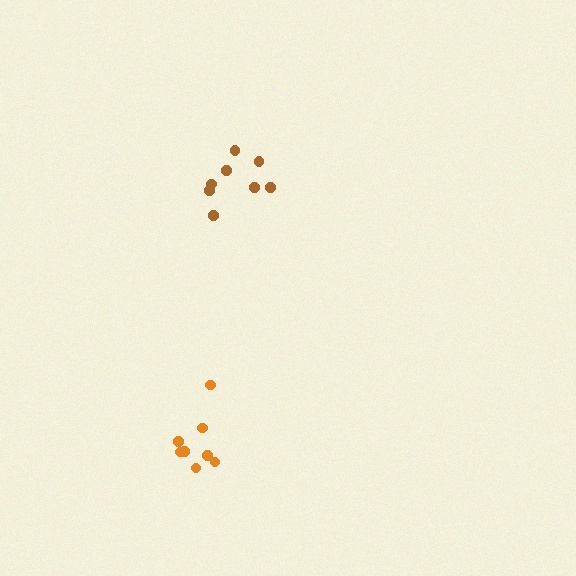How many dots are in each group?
Group 1: 8 dots, Group 2: 8 dots (16 total).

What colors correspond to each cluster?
The clusters are colored: orange, brown.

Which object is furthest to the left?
The orange cluster is leftmost.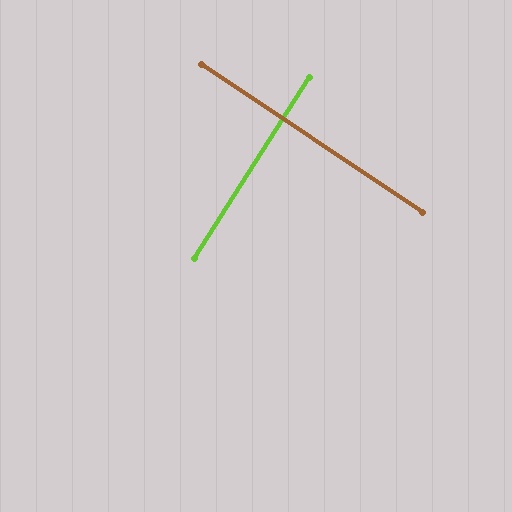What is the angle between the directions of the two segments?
Approximately 89 degrees.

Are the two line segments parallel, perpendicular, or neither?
Perpendicular — they meet at approximately 89°.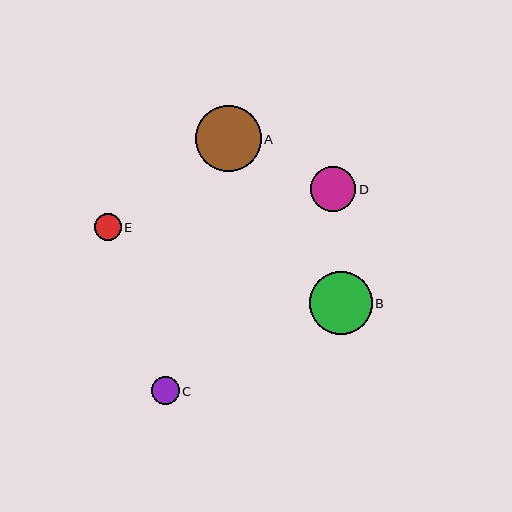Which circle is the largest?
Circle A is the largest with a size of approximately 66 pixels.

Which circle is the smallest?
Circle E is the smallest with a size of approximately 27 pixels.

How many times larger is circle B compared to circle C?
Circle B is approximately 2.3 times the size of circle C.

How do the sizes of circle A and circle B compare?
Circle A and circle B are approximately the same size.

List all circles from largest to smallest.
From largest to smallest: A, B, D, C, E.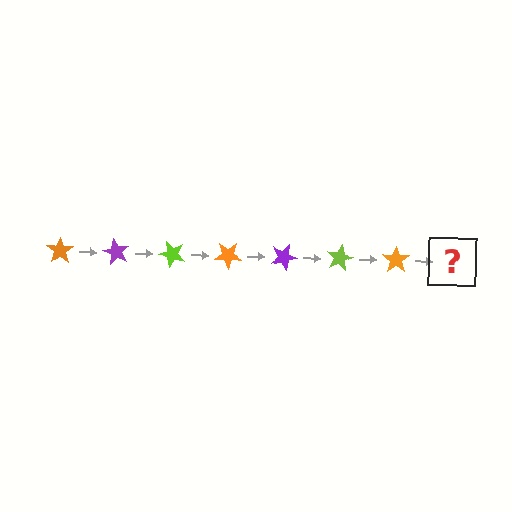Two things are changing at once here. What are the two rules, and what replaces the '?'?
The two rules are that it rotates 60 degrees each step and the color cycles through orange, purple, and lime. The '?' should be a purple star, rotated 420 degrees from the start.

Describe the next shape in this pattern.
It should be a purple star, rotated 420 degrees from the start.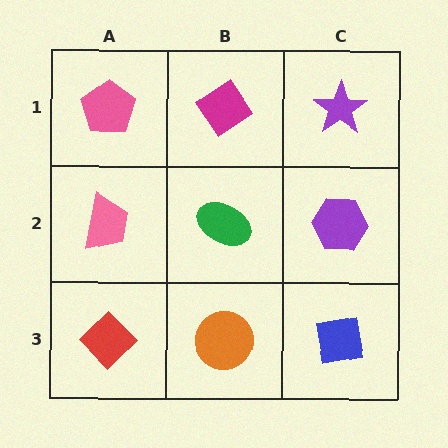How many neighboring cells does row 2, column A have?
3.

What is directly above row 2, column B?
A magenta diamond.